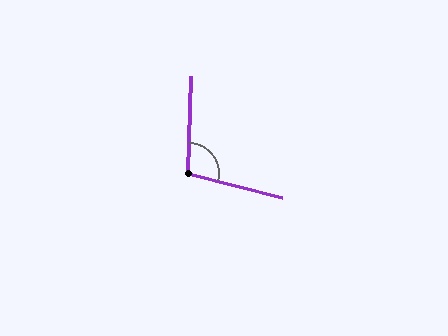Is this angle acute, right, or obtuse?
It is obtuse.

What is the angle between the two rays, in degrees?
Approximately 103 degrees.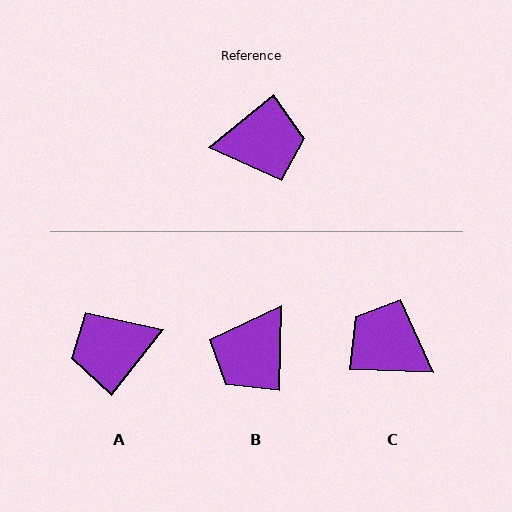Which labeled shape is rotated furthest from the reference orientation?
A, about 168 degrees away.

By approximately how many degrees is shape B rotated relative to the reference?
Approximately 131 degrees clockwise.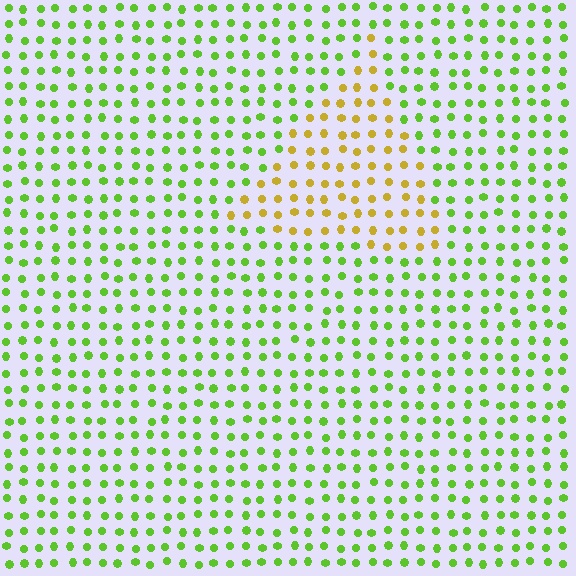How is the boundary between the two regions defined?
The boundary is defined purely by a slight shift in hue (about 51 degrees). Spacing, size, and orientation are identical on both sides.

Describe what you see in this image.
The image is filled with small lime elements in a uniform arrangement. A triangle-shaped region is visible where the elements are tinted to a slightly different hue, forming a subtle color boundary.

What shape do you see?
I see a triangle.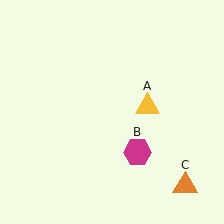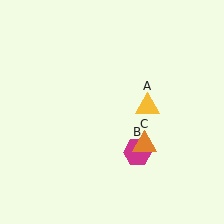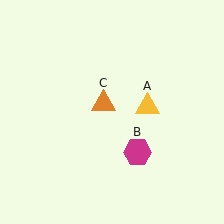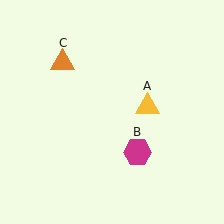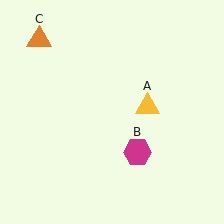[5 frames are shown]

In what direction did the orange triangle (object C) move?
The orange triangle (object C) moved up and to the left.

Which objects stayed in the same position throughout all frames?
Yellow triangle (object A) and magenta hexagon (object B) remained stationary.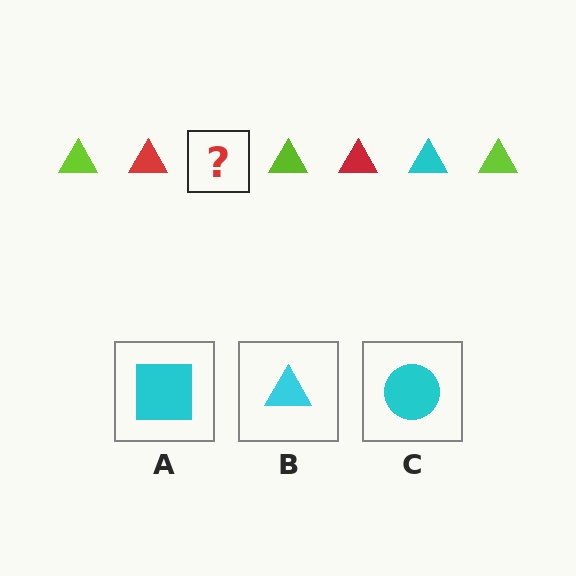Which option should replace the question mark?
Option B.